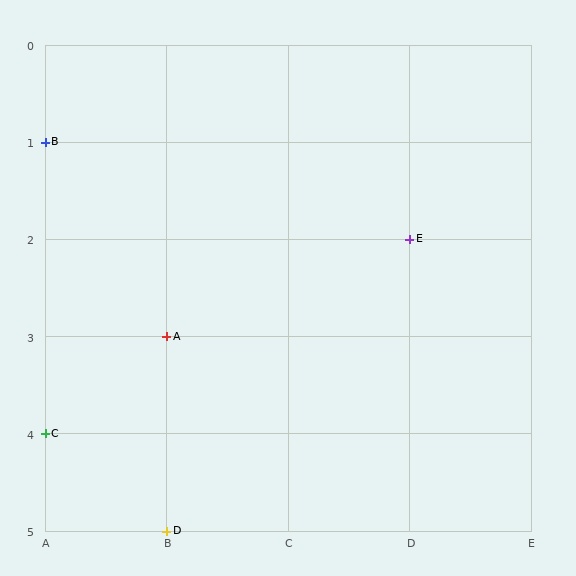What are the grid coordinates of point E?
Point E is at grid coordinates (D, 2).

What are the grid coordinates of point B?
Point B is at grid coordinates (A, 1).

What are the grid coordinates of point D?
Point D is at grid coordinates (B, 5).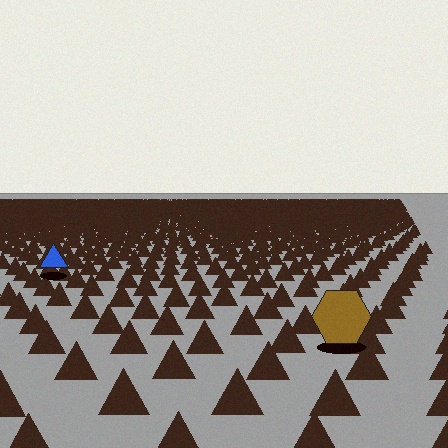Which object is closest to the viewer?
The brown hexagon is closest. The texture marks near it are larger and more spread out.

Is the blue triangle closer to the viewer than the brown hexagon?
No. The brown hexagon is closer — you can tell from the texture gradient: the ground texture is coarser near it.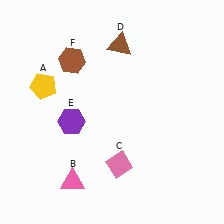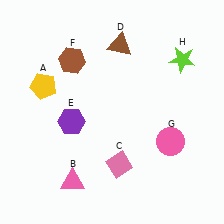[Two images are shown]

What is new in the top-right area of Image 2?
A lime star (H) was added in the top-right area of Image 2.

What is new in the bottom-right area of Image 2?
A pink circle (G) was added in the bottom-right area of Image 2.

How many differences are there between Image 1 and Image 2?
There are 2 differences between the two images.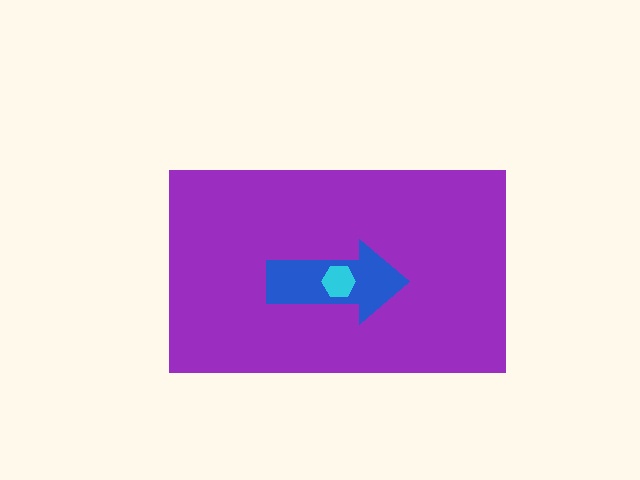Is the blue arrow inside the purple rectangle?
Yes.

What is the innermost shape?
The cyan hexagon.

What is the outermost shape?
The purple rectangle.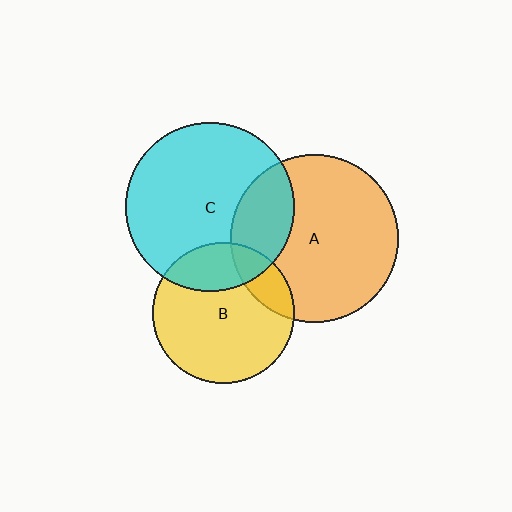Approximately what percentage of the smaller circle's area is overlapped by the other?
Approximately 25%.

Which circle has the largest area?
Circle C (cyan).